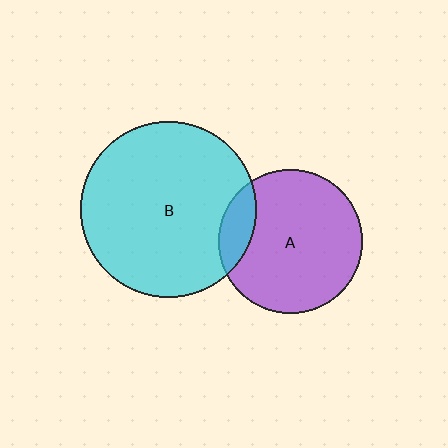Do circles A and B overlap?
Yes.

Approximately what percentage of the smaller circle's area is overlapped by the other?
Approximately 15%.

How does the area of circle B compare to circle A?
Approximately 1.5 times.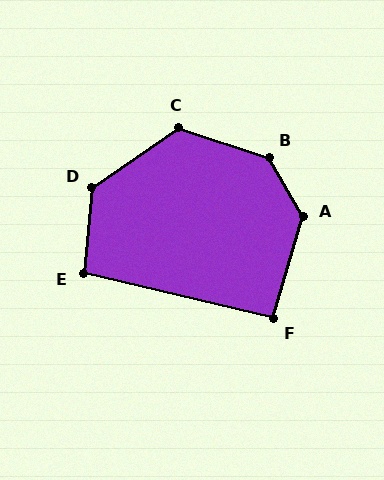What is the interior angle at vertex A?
Approximately 135 degrees (obtuse).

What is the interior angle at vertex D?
Approximately 130 degrees (obtuse).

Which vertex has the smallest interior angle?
F, at approximately 93 degrees.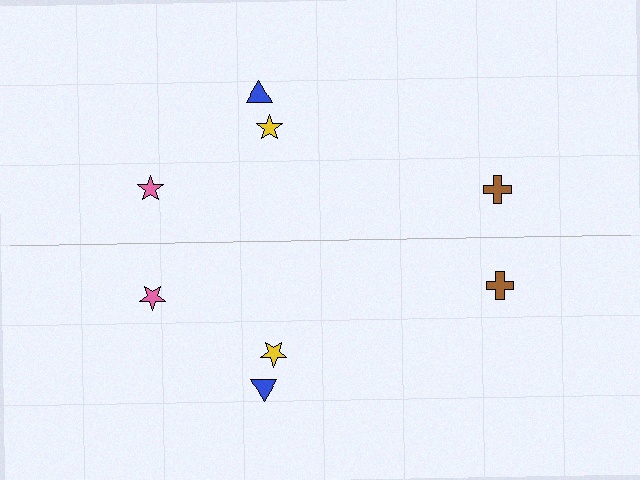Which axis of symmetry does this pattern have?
The pattern has a horizontal axis of symmetry running through the center of the image.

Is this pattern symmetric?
Yes, this pattern has bilateral (reflection) symmetry.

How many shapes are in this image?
There are 8 shapes in this image.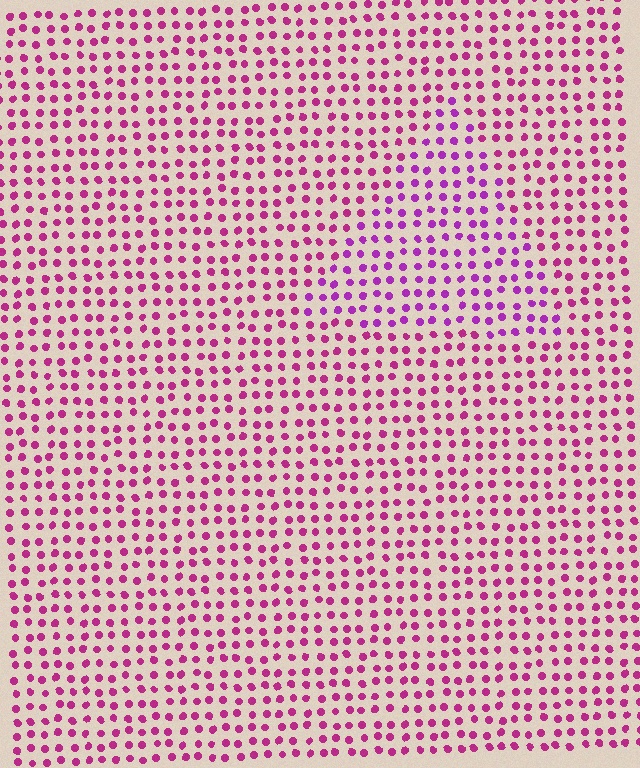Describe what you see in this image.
The image is filled with small magenta elements in a uniform arrangement. A triangle-shaped region is visible where the elements are tinted to a slightly different hue, forming a subtle color boundary.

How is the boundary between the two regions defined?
The boundary is defined purely by a slight shift in hue (about 26 degrees). Spacing, size, and orientation are identical on both sides.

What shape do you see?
I see a triangle.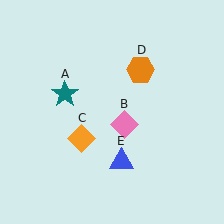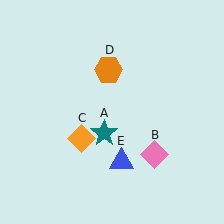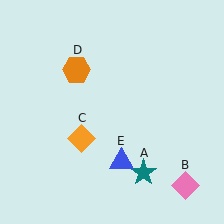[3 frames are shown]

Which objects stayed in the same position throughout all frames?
Orange diamond (object C) and blue triangle (object E) remained stationary.